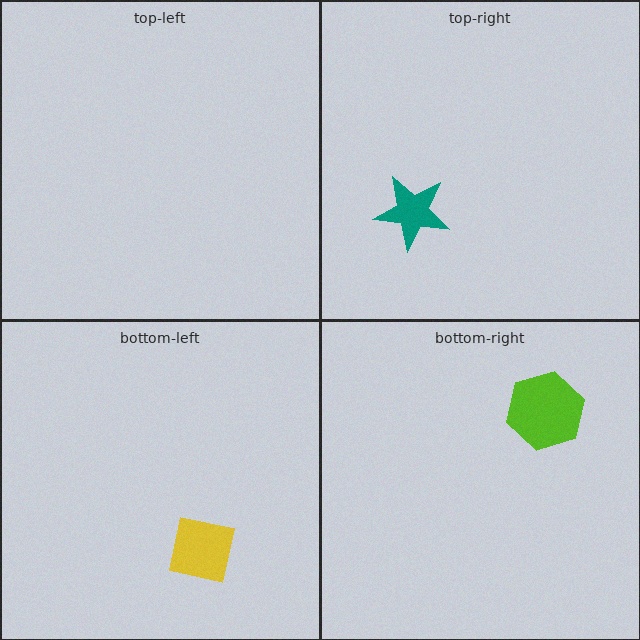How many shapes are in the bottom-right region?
1.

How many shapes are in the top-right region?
1.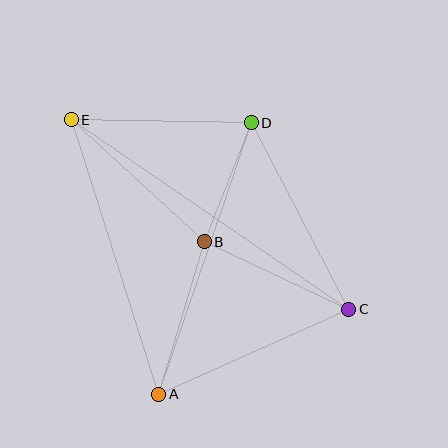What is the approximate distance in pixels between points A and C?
The distance between A and C is approximately 208 pixels.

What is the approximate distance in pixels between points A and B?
The distance between A and B is approximately 159 pixels.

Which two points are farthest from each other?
Points C and E are farthest from each other.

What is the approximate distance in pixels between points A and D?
The distance between A and D is approximately 287 pixels.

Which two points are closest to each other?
Points B and D are closest to each other.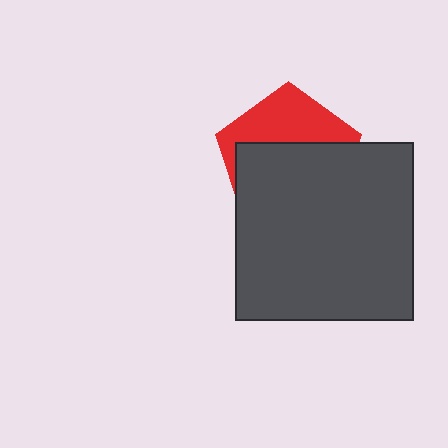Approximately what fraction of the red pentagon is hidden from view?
Roughly 61% of the red pentagon is hidden behind the dark gray square.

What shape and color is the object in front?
The object in front is a dark gray square.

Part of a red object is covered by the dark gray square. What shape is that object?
It is a pentagon.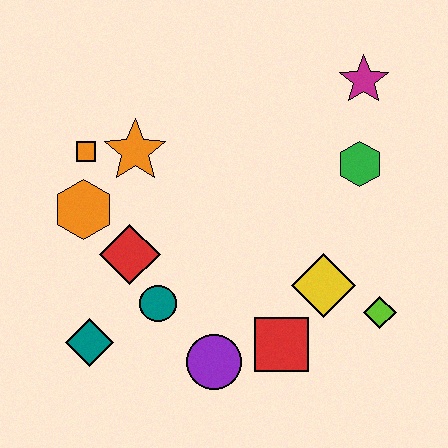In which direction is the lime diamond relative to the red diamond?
The lime diamond is to the right of the red diamond.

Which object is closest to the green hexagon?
The magenta star is closest to the green hexagon.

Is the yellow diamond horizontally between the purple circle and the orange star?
No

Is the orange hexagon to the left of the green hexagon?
Yes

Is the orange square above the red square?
Yes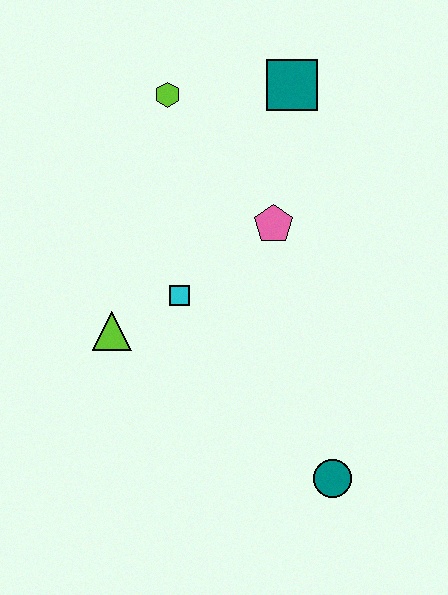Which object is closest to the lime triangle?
The cyan square is closest to the lime triangle.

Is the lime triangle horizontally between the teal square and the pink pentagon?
No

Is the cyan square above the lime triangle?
Yes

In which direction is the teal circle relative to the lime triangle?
The teal circle is to the right of the lime triangle.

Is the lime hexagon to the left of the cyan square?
Yes